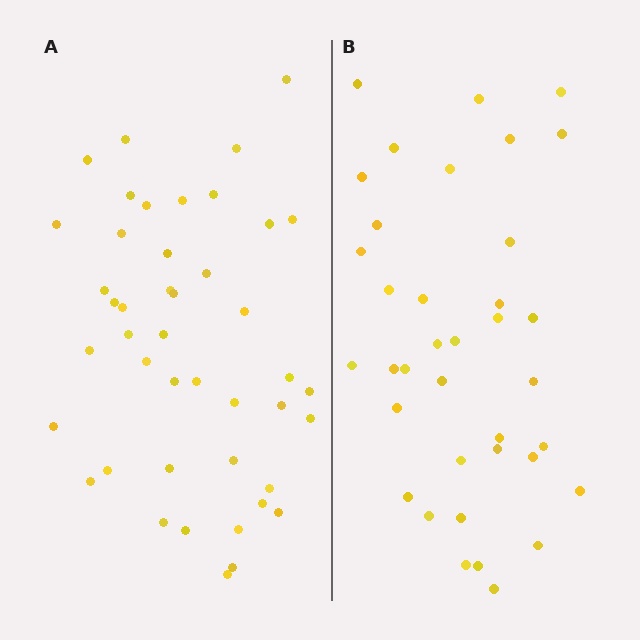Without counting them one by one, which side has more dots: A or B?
Region A (the left region) has more dots.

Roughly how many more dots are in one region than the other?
Region A has roughly 8 or so more dots than region B.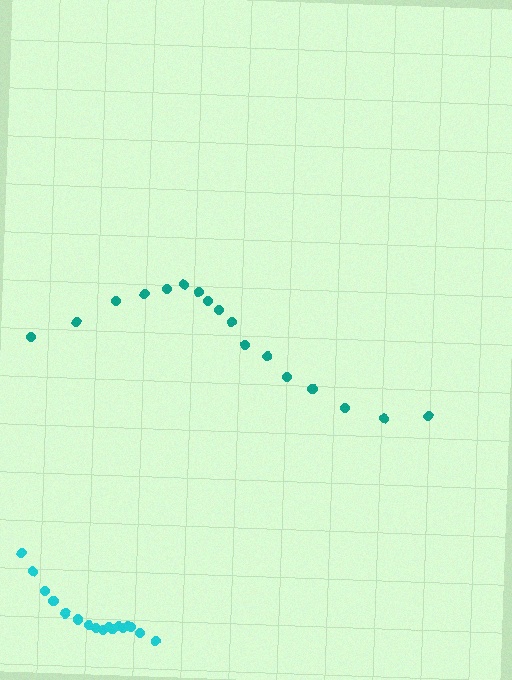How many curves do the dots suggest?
There are 2 distinct paths.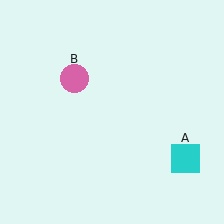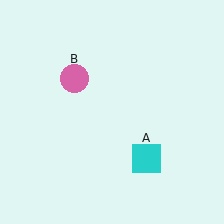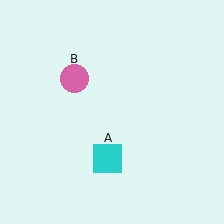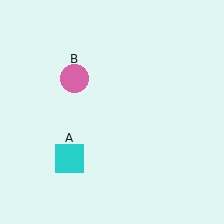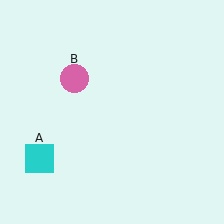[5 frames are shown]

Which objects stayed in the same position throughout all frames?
Pink circle (object B) remained stationary.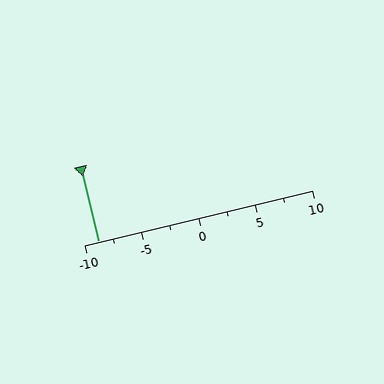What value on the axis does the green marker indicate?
The marker indicates approximately -8.8.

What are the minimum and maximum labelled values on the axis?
The axis runs from -10 to 10.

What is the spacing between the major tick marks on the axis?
The major ticks are spaced 5 apart.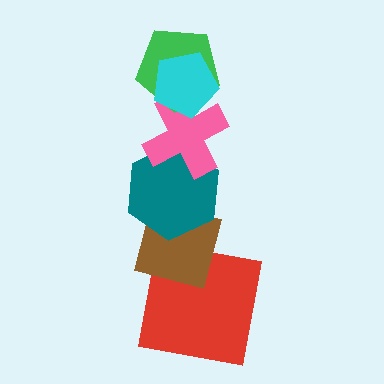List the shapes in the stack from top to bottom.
From top to bottom: the cyan pentagon, the green pentagon, the pink cross, the teal hexagon, the brown square, the red square.